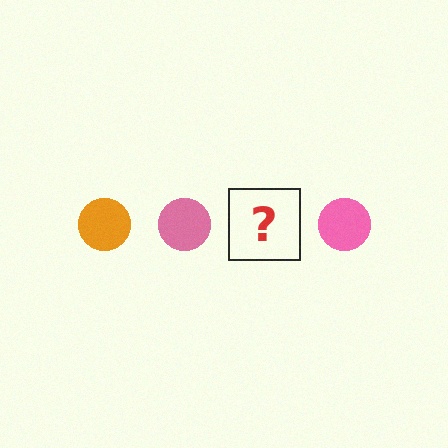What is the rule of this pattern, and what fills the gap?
The rule is that the pattern cycles through orange, pink circles. The gap should be filled with an orange circle.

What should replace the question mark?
The question mark should be replaced with an orange circle.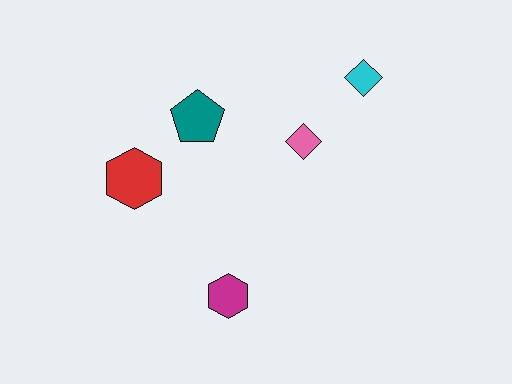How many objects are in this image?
There are 5 objects.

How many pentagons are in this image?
There is 1 pentagon.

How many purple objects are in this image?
There are no purple objects.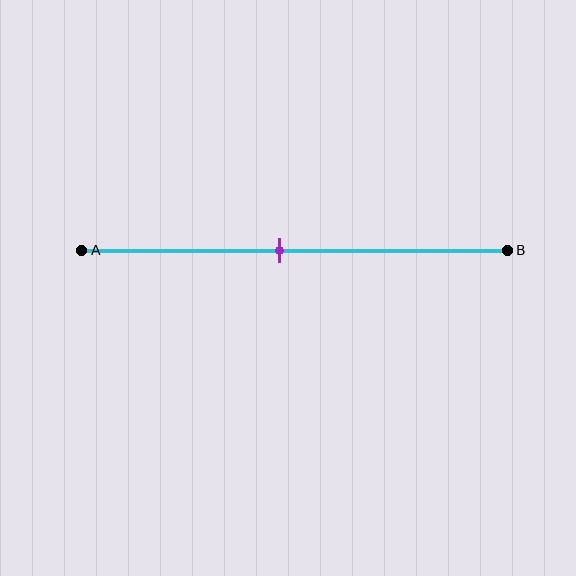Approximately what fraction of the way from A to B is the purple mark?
The purple mark is approximately 45% of the way from A to B.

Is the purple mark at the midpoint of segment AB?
No, the mark is at about 45% from A, not at the 50% midpoint.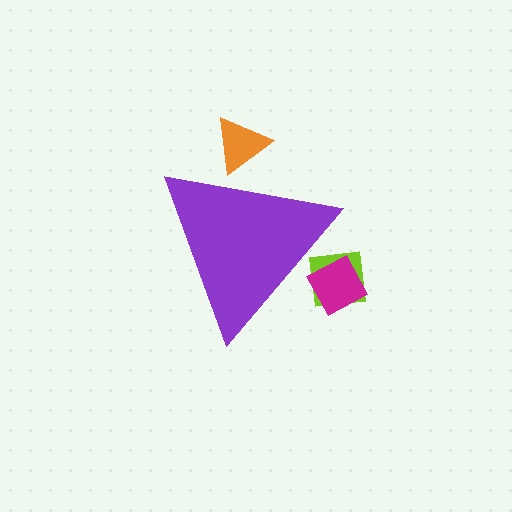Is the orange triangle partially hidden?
Yes, the orange triangle is partially hidden behind the purple triangle.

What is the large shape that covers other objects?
A purple triangle.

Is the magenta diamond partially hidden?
Yes, the magenta diamond is partially hidden behind the purple triangle.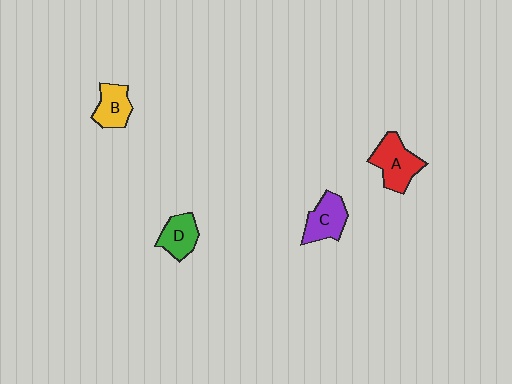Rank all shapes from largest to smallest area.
From largest to smallest: A (red), C (purple), D (green), B (yellow).